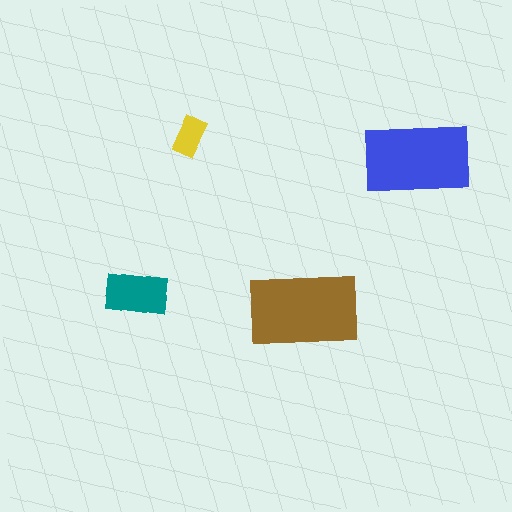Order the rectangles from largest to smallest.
the brown one, the blue one, the teal one, the yellow one.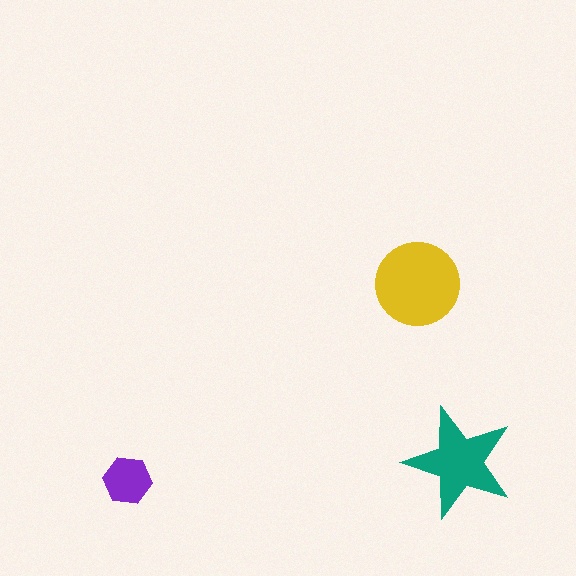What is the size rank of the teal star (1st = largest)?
2nd.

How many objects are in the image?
There are 3 objects in the image.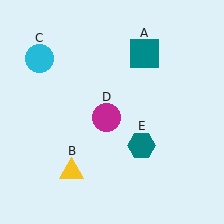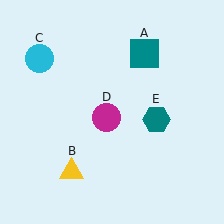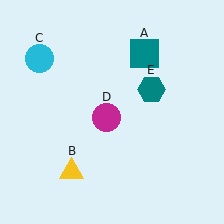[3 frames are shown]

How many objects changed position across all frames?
1 object changed position: teal hexagon (object E).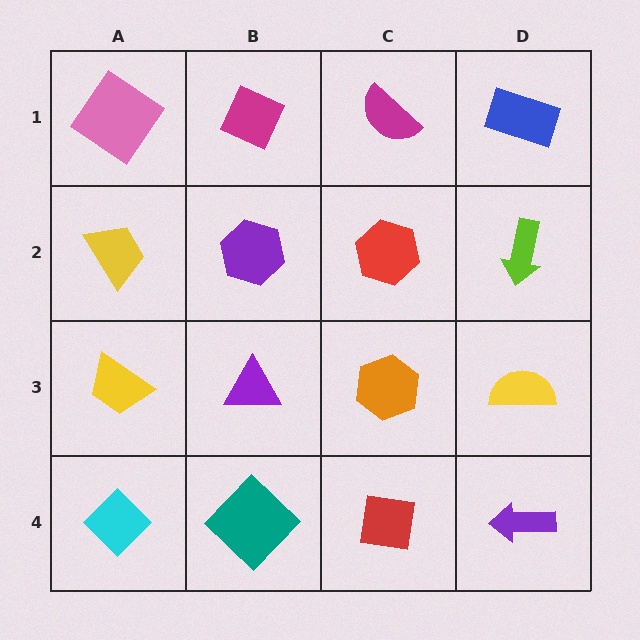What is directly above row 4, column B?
A purple triangle.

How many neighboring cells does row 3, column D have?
3.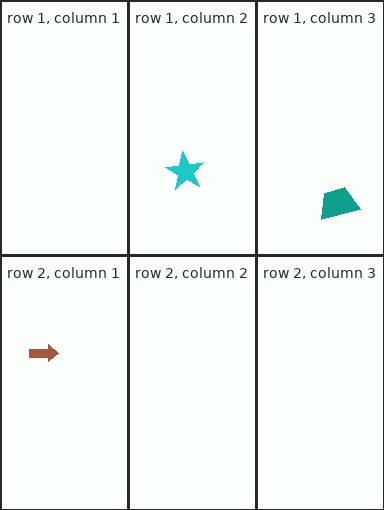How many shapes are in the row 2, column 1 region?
1.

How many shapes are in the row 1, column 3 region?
1.